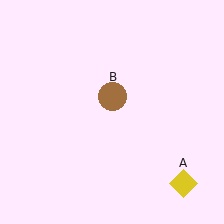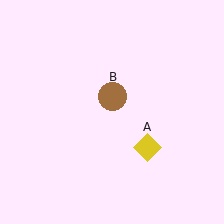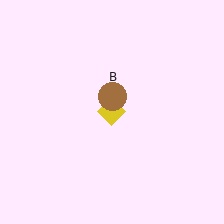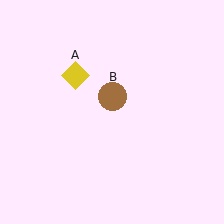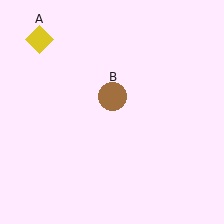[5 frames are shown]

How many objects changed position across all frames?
1 object changed position: yellow diamond (object A).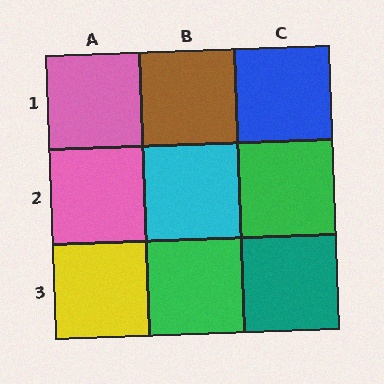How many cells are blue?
1 cell is blue.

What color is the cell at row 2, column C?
Green.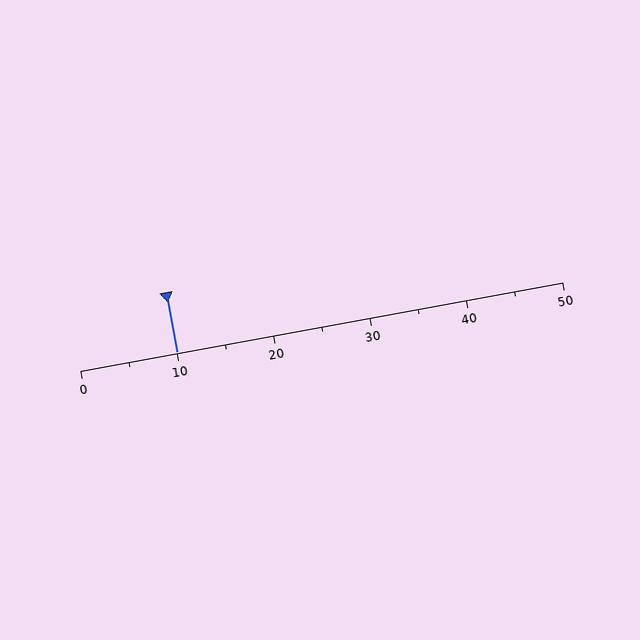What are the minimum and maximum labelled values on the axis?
The axis runs from 0 to 50.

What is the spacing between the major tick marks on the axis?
The major ticks are spaced 10 apart.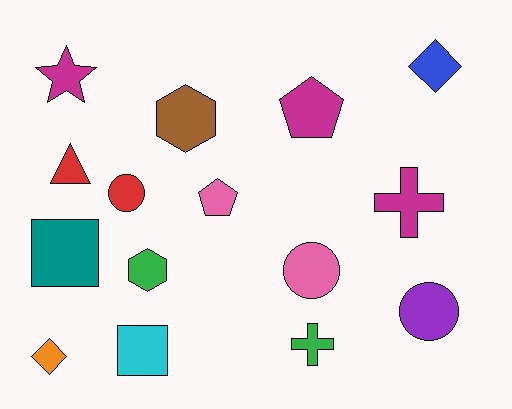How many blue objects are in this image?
There is 1 blue object.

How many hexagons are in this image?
There are 2 hexagons.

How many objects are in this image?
There are 15 objects.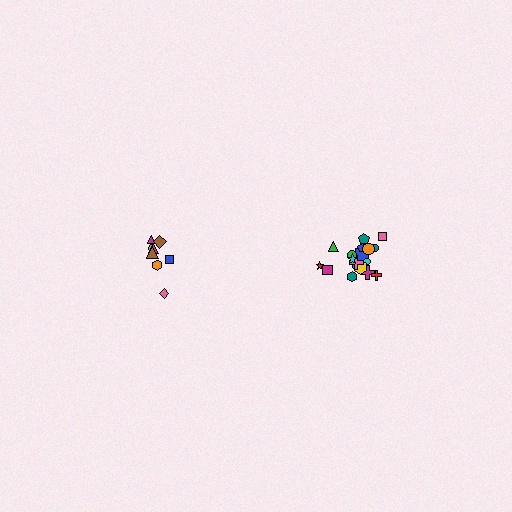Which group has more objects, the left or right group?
The right group.